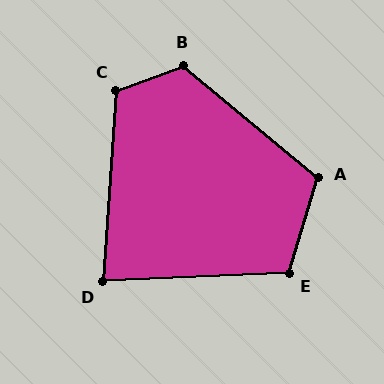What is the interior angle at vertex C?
Approximately 114 degrees (obtuse).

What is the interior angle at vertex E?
Approximately 109 degrees (obtuse).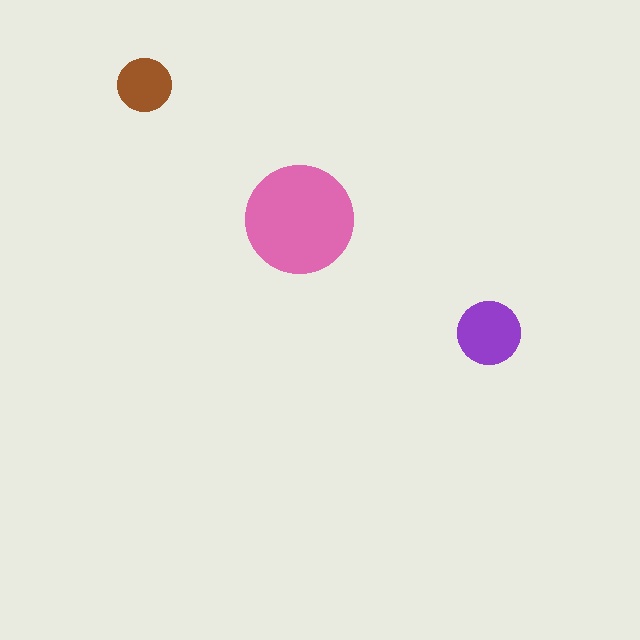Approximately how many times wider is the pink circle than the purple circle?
About 1.5 times wider.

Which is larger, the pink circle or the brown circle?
The pink one.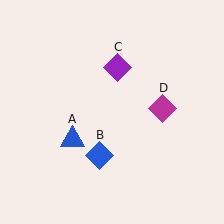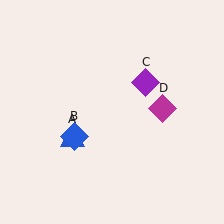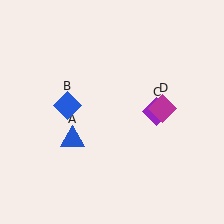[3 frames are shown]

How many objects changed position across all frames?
2 objects changed position: blue diamond (object B), purple diamond (object C).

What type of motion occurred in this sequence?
The blue diamond (object B), purple diamond (object C) rotated clockwise around the center of the scene.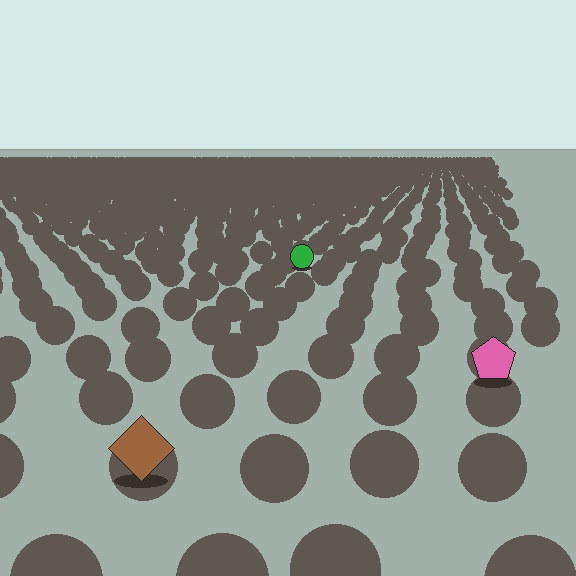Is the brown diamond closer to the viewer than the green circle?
Yes. The brown diamond is closer — you can tell from the texture gradient: the ground texture is coarser near it.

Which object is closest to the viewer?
The brown diamond is closest. The texture marks near it are larger and more spread out.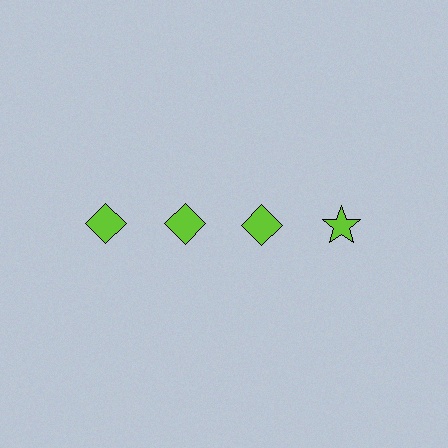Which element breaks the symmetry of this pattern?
The lime star in the top row, second from right column breaks the symmetry. All other shapes are lime diamonds.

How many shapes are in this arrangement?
There are 4 shapes arranged in a grid pattern.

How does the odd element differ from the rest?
It has a different shape: star instead of diamond.